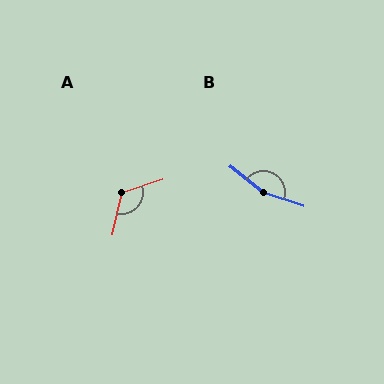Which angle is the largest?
B, at approximately 160 degrees.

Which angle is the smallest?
A, at approximately 120 degrees.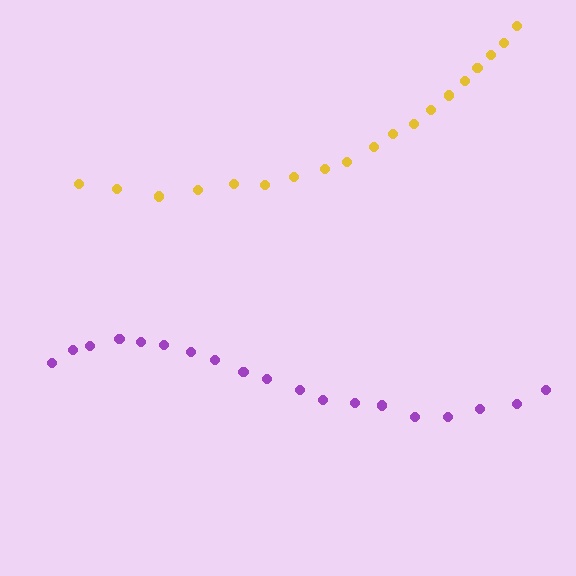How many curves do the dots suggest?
There are 2 distinct paths.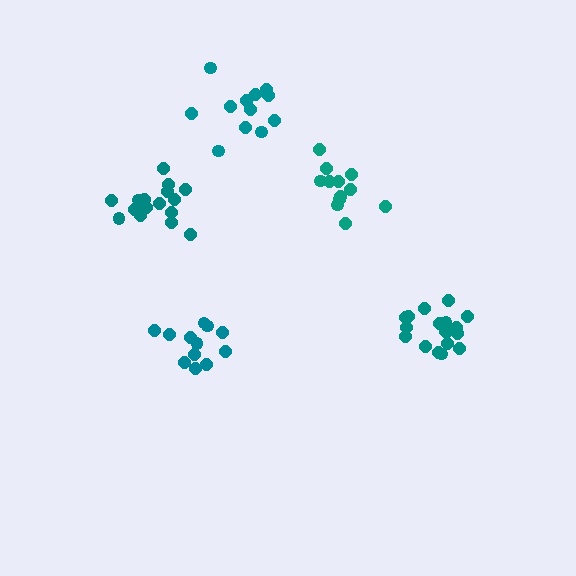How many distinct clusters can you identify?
There are 5 distinct clusters.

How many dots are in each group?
Group 1: 16 dots, Group 2: 12 dots, Group 3: 18 dots, Group 4: 12 dots, Group 5: 12 dots (70 total).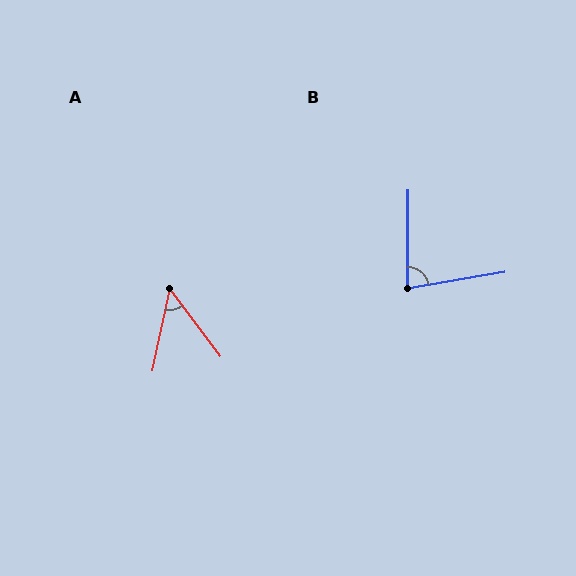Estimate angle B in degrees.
Approximately 80 degrees.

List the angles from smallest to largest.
A (49°), B (80°).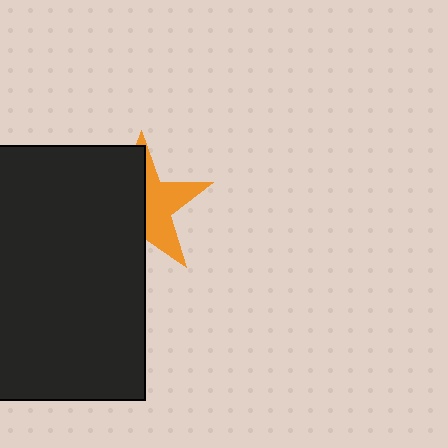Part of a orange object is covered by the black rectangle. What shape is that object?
It is a star.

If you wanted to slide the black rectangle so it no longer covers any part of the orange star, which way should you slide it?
Slide it left — that is the most direct way to separate the two shapes.